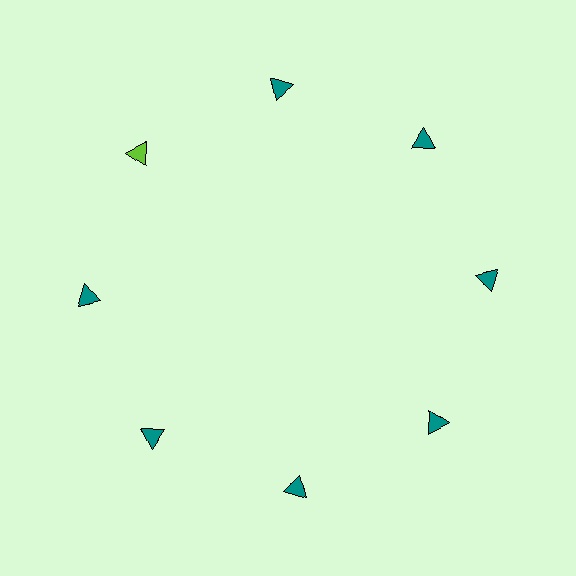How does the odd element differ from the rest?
It has a different color: lime instead of teal.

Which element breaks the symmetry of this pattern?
The lime triangle at roughly the 10 o'clock position breaks the symmetry. All other shapes are teal triangles.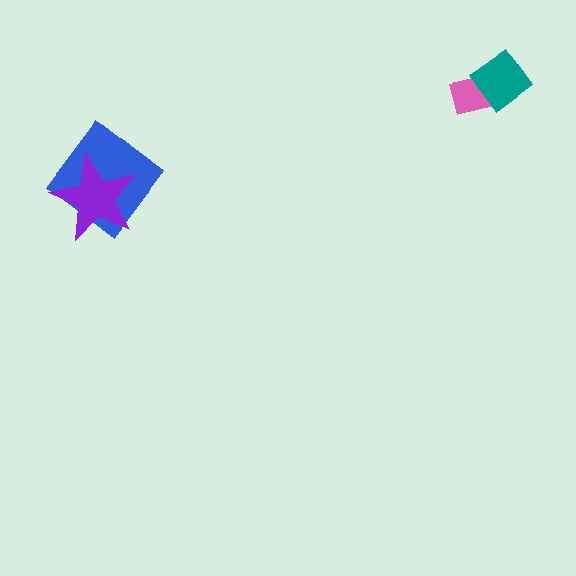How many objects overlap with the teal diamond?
1 object overlaps with the teal diamond.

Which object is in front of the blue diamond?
The purple star is in front of the blue diamond.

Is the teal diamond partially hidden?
No, no other shape covers it.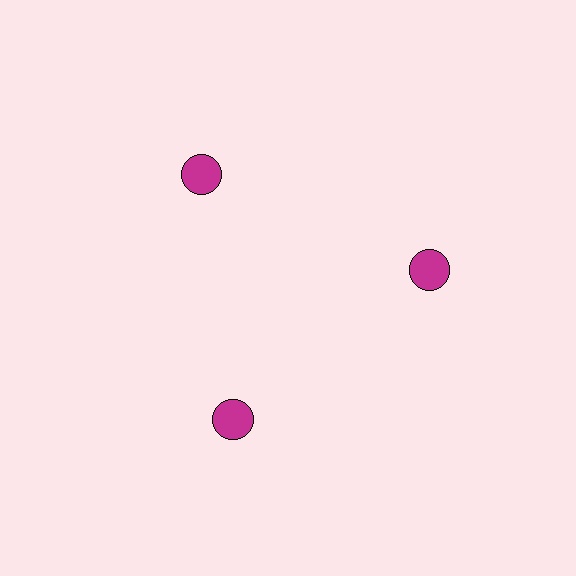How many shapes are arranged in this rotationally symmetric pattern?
There are 3 shapes, arranged in 3 groups of 1.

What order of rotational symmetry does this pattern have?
This pattern has 3-fold rotational symmetry.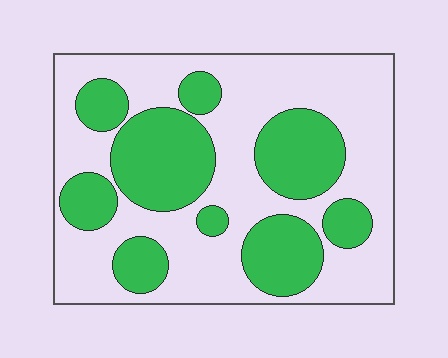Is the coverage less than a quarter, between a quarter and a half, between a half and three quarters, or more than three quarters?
Between a quarter and a half.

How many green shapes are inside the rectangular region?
9.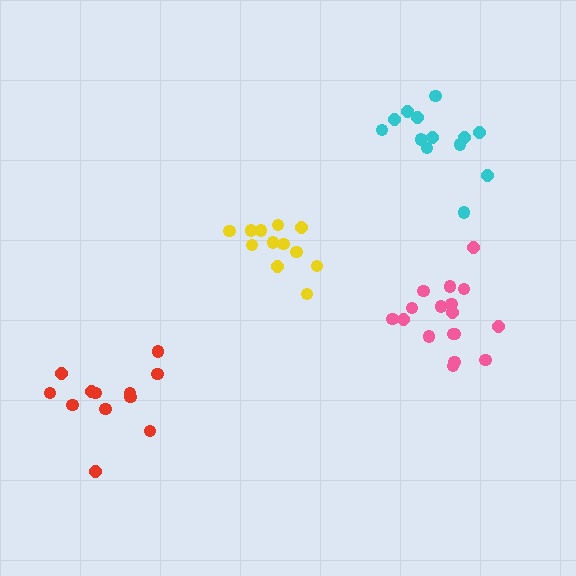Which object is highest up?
The cyan cluster is topmost.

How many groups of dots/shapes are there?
There are 4 groups.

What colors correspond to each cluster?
The clusters are colored: pink, cyan, red, yellow.